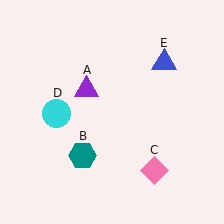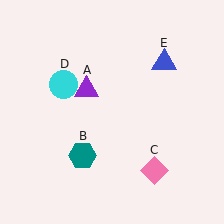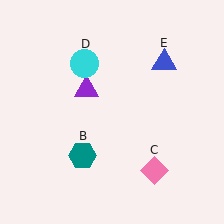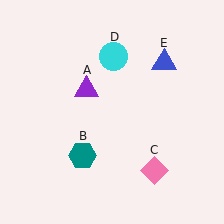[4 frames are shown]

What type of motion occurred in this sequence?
The cyan circle (object D) rotated clockwise around the center of the scene.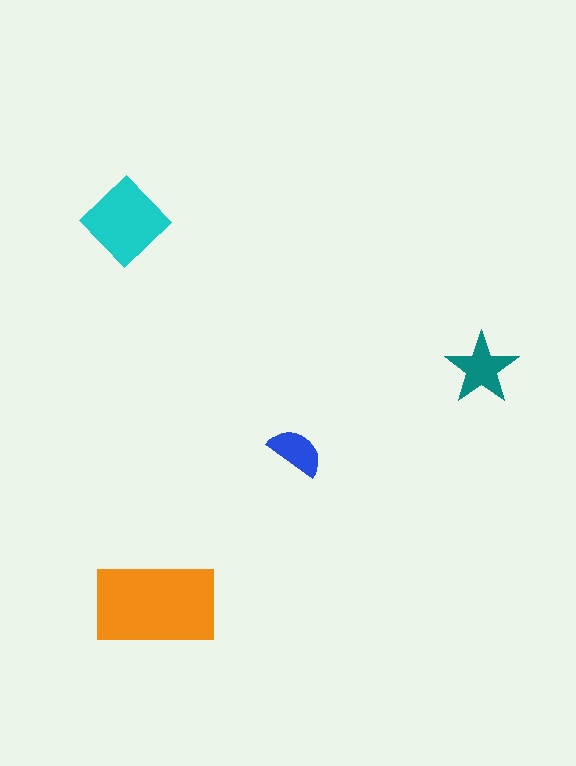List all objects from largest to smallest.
The orange rectangle, the cyan diamond, the teal star, the blue semicircle.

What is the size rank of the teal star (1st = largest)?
3rd.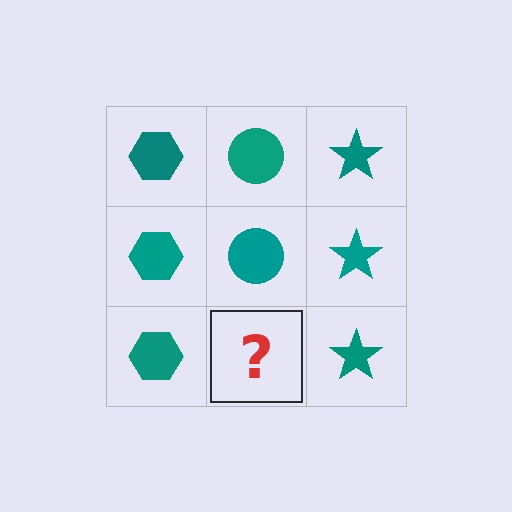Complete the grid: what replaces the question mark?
The question mark should be replaced with a teal circle.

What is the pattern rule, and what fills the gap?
The rule is that each column has a consistent shape. The gap should be filled with a teal circle.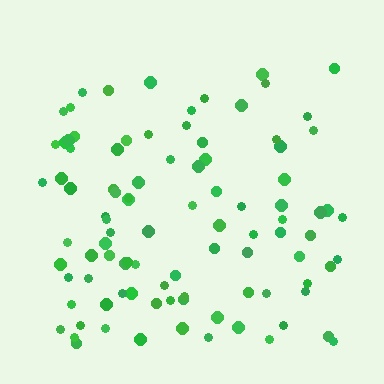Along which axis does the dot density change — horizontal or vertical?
Vertical.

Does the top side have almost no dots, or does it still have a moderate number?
Still a moderate number, just noticeably fewer than the bottom.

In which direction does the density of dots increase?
From top to bottom, with the bottom side densest.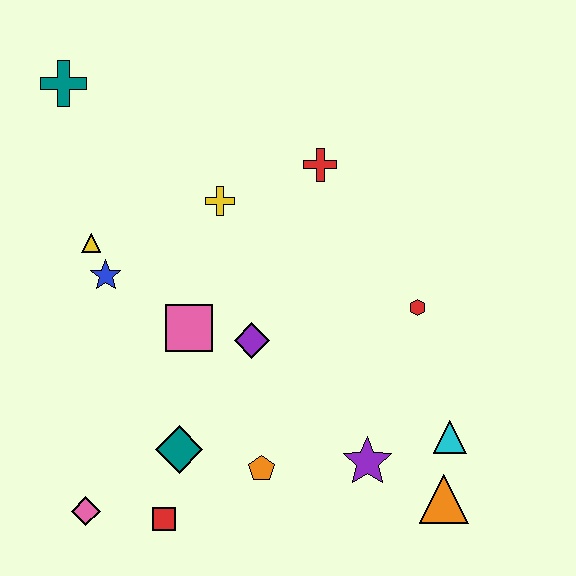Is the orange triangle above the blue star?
No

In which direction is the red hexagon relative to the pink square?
The red hexagon is to the right of the pink square.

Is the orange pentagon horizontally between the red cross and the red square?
Yes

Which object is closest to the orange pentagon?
The teal diamond is closest to the orange pentagon.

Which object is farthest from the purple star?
The teal cross is farthest from the purple star.